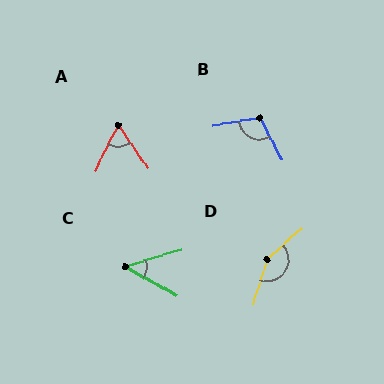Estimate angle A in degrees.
Approximately 61 degrees.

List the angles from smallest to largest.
C (46°), A (61°), B (109°), D (149°).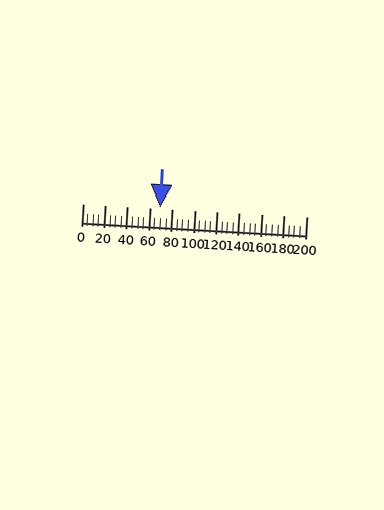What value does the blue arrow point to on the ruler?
The blue arrow points to approximately 69.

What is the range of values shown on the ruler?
The ruler shows values from 0 to 200.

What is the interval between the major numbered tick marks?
The major tick marks are spaced 20 units apart.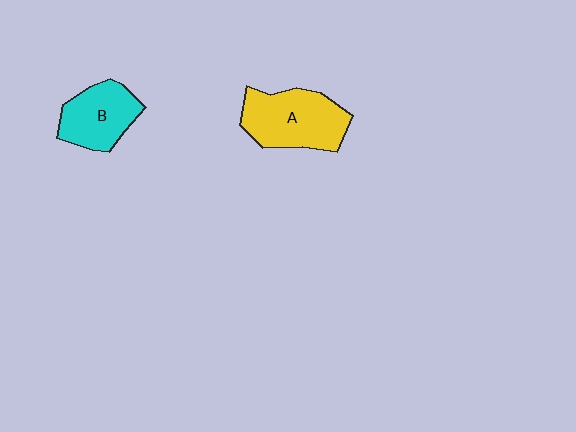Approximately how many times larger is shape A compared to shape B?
Approximately 1.3 times.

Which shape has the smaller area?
Shape B (cyan).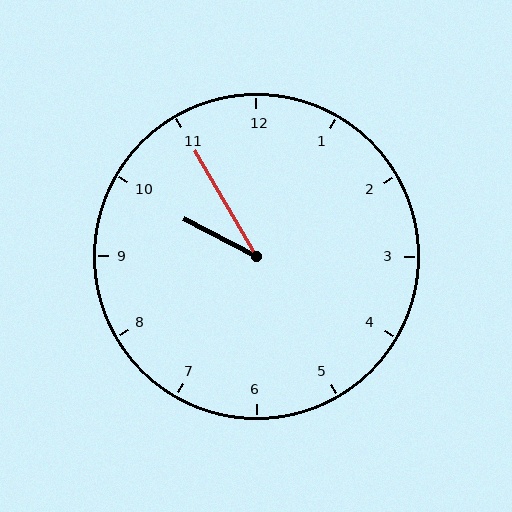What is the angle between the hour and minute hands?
Approximately 32 degrees.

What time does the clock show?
9:55.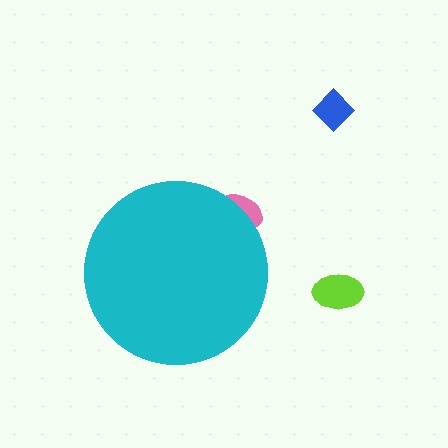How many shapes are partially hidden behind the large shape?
1 shape is partially hidden.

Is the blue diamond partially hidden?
No, the blue diamond is fully visible.